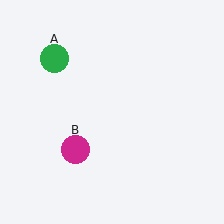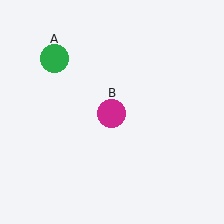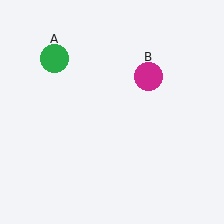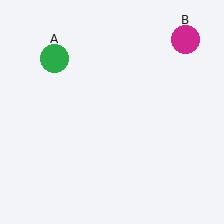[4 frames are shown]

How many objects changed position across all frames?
1 object changed position: magenta circle (object B).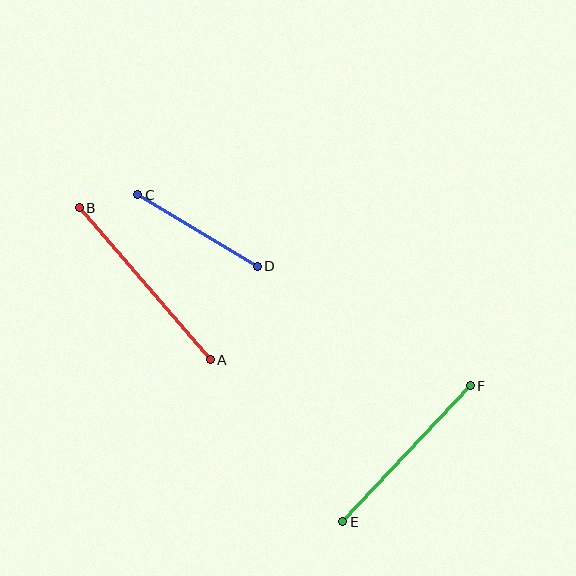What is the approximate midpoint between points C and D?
The midpoint is at approximately (198, 231) pixels.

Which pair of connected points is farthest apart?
Points A and B are farthest apart.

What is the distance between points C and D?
The distance is approximately 139 pixels.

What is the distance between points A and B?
The distance is approximately 201 pixels.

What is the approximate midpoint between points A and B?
The midpoint is at approximately (145, 284) pixels.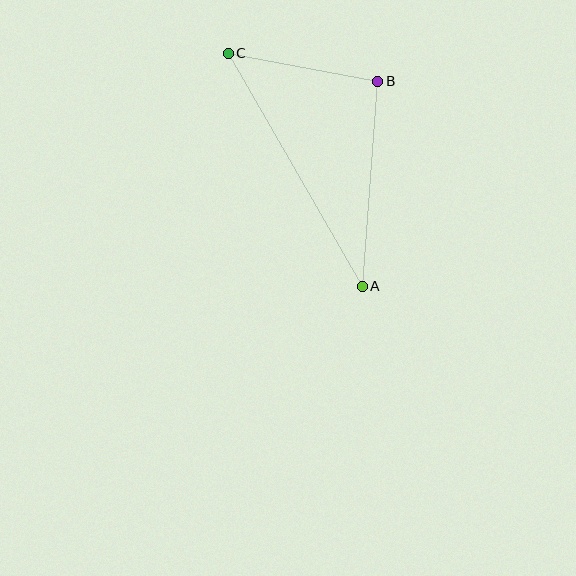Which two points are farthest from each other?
Points A and C are farthest from each other.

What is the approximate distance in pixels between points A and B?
The distance between A and B is approximately 206 pixels.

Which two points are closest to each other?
Points B and C are closest to each other.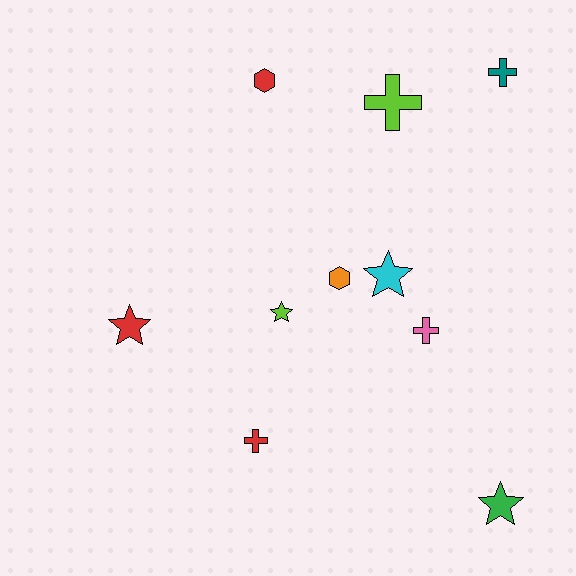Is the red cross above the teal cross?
No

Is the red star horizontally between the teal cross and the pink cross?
No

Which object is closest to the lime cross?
The teal cross is closest to the lime cross.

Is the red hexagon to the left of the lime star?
Yes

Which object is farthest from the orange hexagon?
The green star is farthest from the orange hexagon.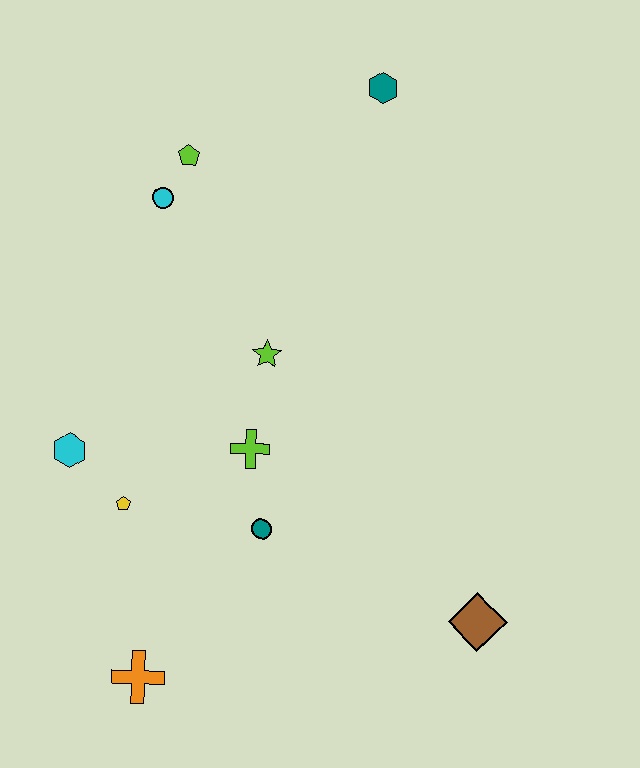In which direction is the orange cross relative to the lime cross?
The orange cross is below the lime cross.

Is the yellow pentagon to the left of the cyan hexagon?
No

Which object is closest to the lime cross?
The teal circle is closest to the lime cross.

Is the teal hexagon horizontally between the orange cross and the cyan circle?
No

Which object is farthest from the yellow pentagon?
The teal hexagon is farthest from the yellow pentagon.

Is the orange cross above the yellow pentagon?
No